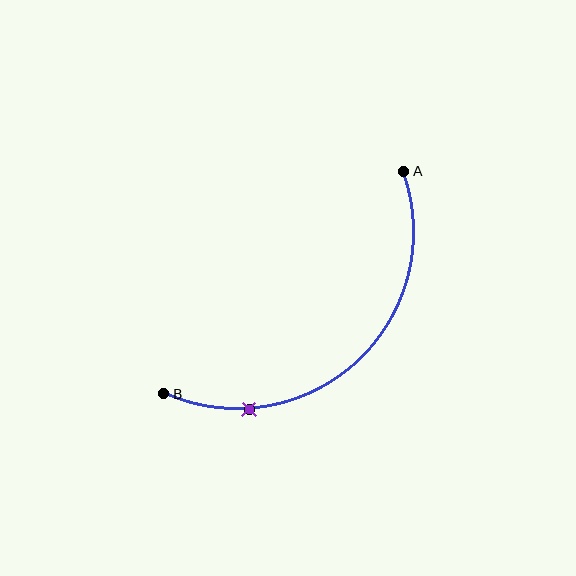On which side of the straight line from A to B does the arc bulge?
The arc bulges below and to the right of the straight line connecting A and B.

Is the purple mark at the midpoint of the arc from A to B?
No. The purple mark lies on the arc but is closer to endpoint B. The arc midpoint would be at the point on the curve equidistant along the arc from both A and B.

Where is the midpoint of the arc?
The arc midpoint is the point on the curve farthest from the straight line joining A and B. It sits below and to the right of that line.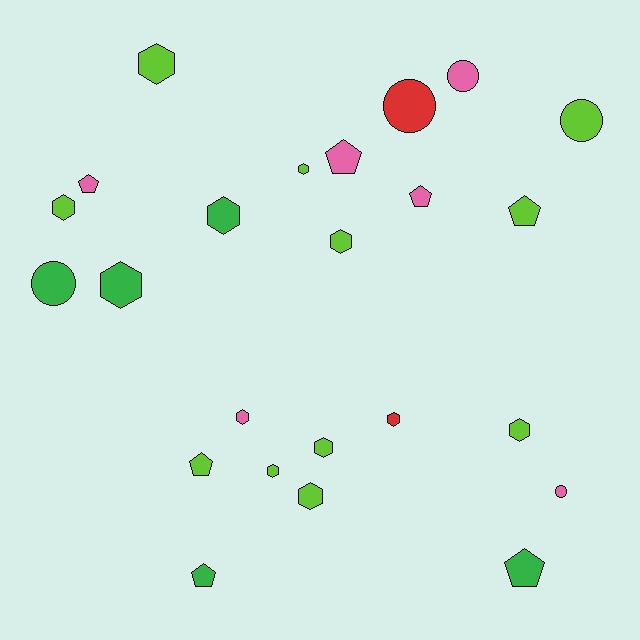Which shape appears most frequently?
Hexagon, with 12 objects.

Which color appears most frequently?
Lime, with 11 objects.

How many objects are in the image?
There are 24 objects.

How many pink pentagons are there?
There are 3 pink pentagons.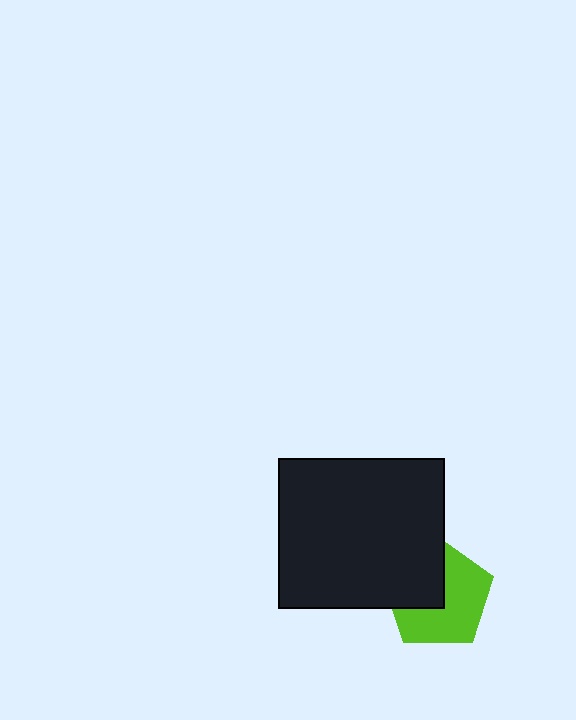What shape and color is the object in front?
The object in front is a black rectangle.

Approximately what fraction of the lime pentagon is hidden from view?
Roughly 40% of the lime pentagon is hidden behind the black rectangle.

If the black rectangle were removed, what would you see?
You would see the complete lime pentagon.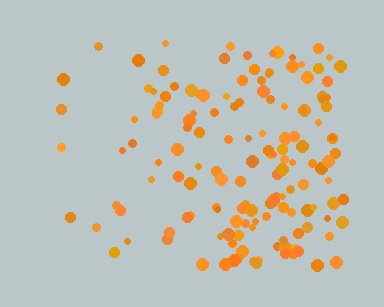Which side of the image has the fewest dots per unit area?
The left.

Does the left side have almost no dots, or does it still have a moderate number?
Still a moderate number, just noticeably fewer than the right.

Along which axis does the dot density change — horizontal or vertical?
Horizontal.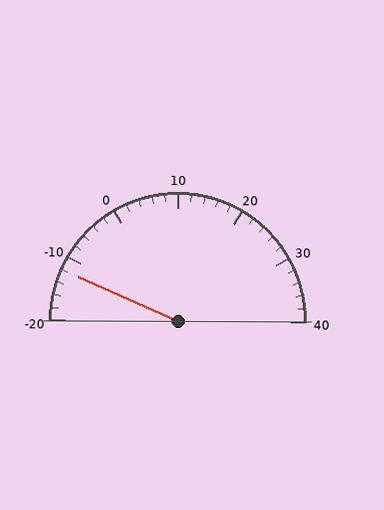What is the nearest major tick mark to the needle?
The nearest major tick mark is -10.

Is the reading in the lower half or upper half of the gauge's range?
The reading is in the lower half of the range (-20 to 40).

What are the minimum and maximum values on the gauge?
The gauge ranges from -20 to 40.